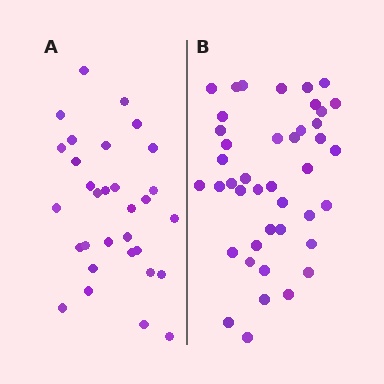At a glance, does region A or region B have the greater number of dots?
Region B (the right region) has more dots.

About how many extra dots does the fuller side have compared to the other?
Region B has roughly 12 or so more dots than region A.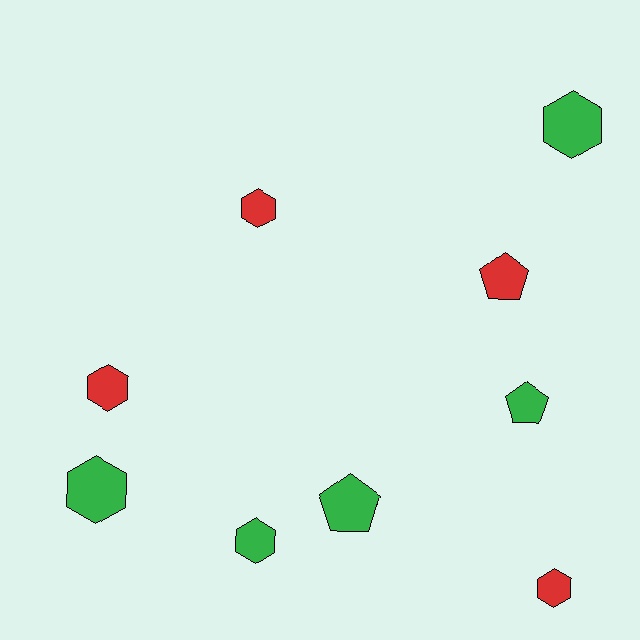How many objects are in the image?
There are 9 objects.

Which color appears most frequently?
Green, with 5 objects.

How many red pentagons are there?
There is 1 red pentagon.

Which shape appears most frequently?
Hexagon, with 6 objects.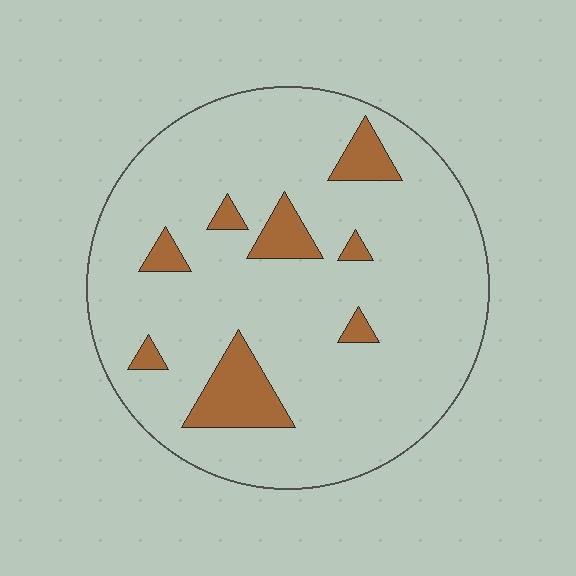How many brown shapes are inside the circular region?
8.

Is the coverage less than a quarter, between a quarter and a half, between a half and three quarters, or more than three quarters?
Less than a quarter.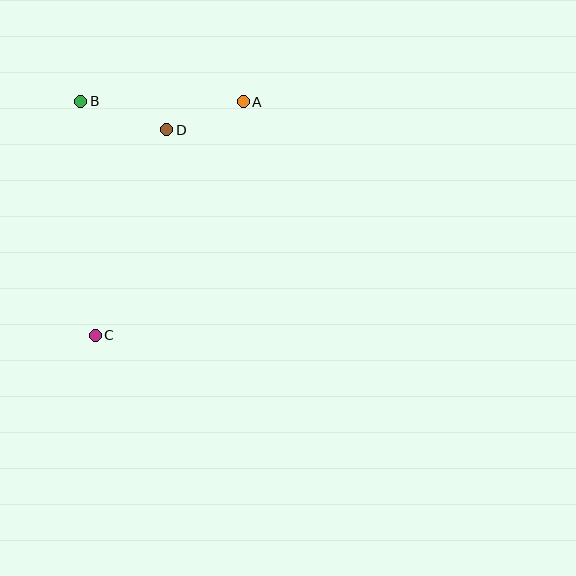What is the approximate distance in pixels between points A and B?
The distance between A and B is approximately 162 pixels.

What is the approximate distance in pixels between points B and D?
The distance between B and D is approximately 91 pixels.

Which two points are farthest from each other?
Points A and C are farthest from each other.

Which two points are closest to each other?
Points A and D are closest to each other.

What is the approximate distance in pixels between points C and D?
The distance between C and D is approximately 217 pixels.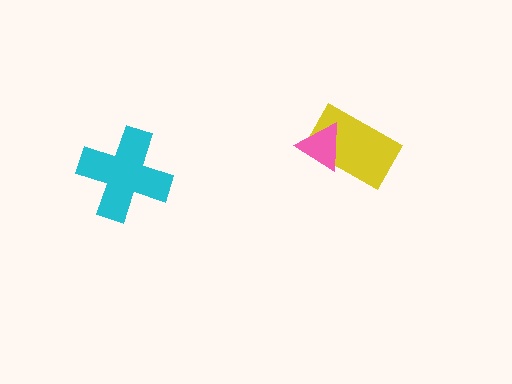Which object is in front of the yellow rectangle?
The pink triangle is in front of the yellow rectangle.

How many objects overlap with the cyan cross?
0 objects overlap with the cyan cross.